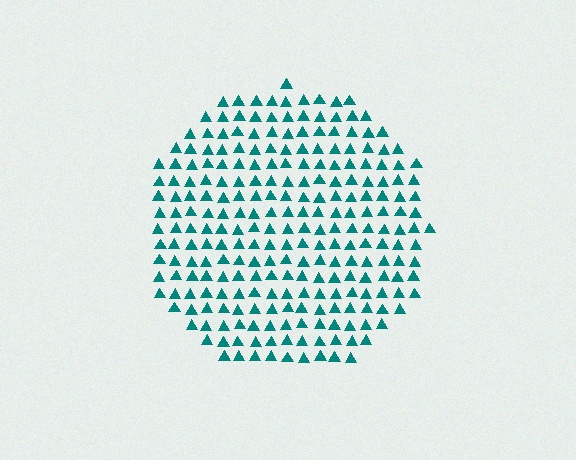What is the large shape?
The large shape is a circle.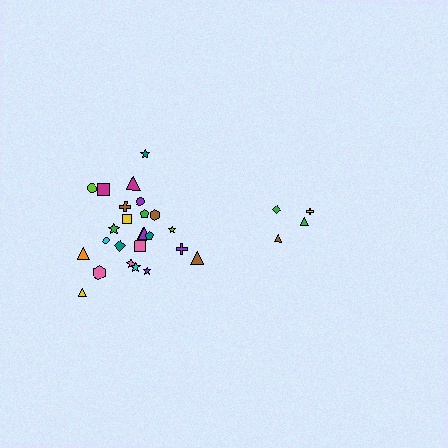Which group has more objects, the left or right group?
The left group.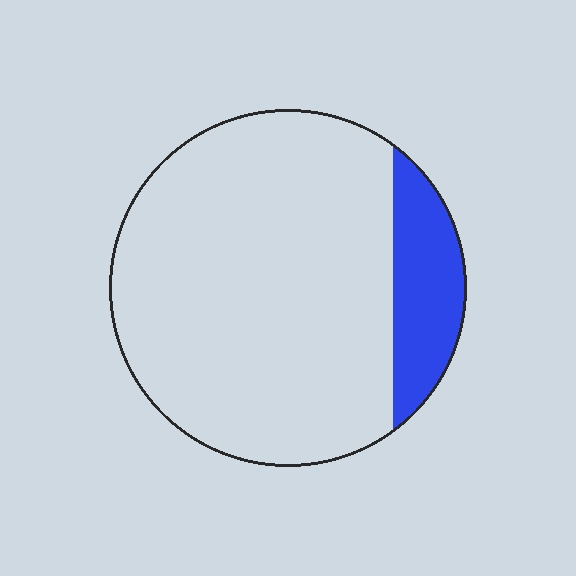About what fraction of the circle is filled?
About one sixth (1/6).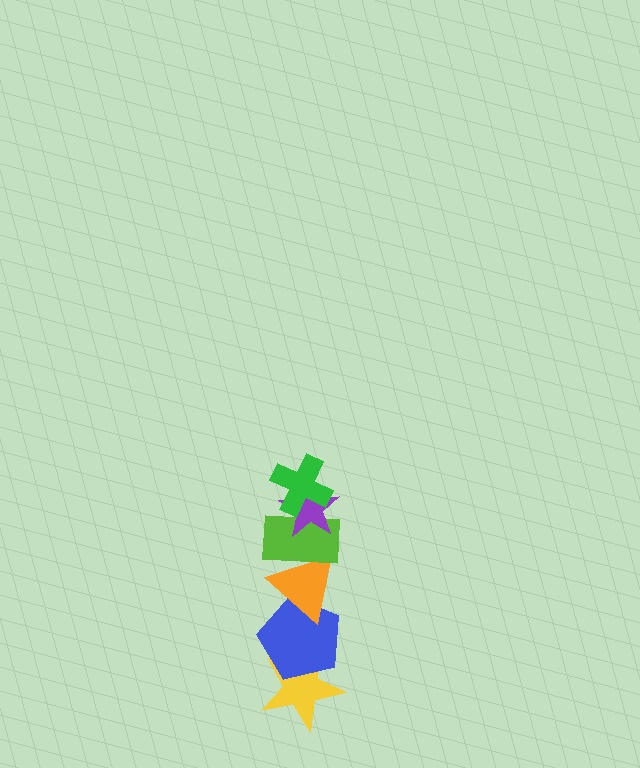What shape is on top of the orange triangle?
The lime rectangle is on top of the orange triangle.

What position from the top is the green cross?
The green cross is 1st from the top.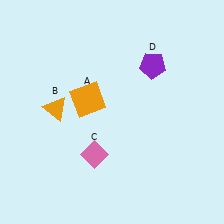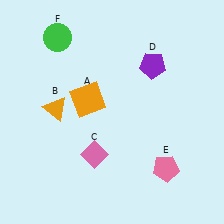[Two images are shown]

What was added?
A pink pentagon (E), a green circle (F) were added in Image 2.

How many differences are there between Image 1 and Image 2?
There are 2 differences between the two images.